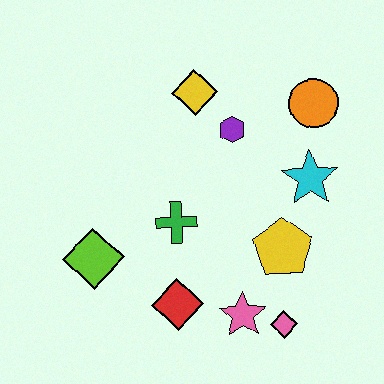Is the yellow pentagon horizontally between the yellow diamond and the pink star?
No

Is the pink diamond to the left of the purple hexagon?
No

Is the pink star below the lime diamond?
Yes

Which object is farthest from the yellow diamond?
The pink diamond is farthest from the yellow diamond.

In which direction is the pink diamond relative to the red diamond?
The pink diamond is to the right of the red diamond.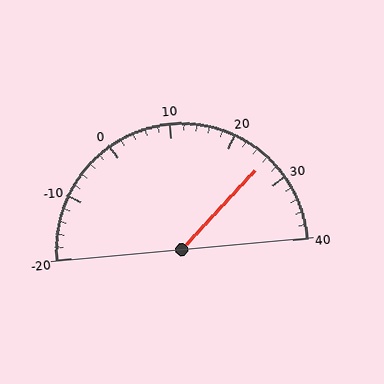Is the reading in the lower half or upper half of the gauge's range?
The reading is in the upper half of the range (-20 to 40).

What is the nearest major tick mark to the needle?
The nearest major tick mark is 30.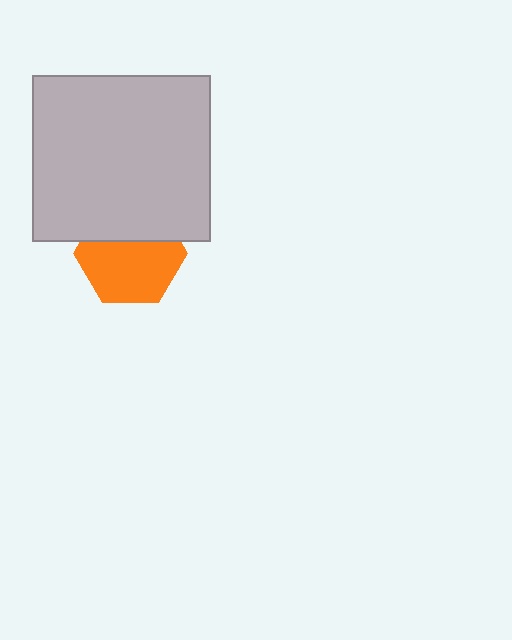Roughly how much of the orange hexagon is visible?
About half of it is visible (roughly 65%).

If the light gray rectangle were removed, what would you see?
You would see the complete orange hexagon.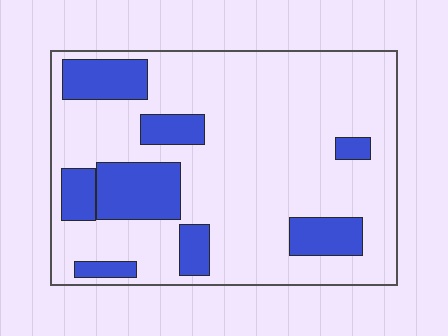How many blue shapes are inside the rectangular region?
8.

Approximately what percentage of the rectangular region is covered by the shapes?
Approximately 25%.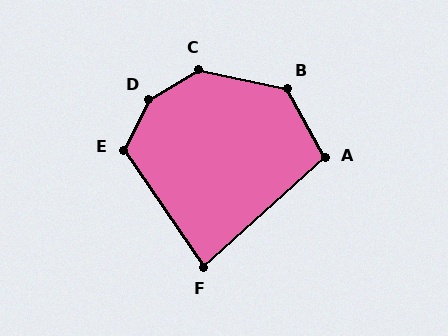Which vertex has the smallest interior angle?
F, at approximately 82 degrees.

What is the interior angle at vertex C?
Approximately 137 degrees (obtuse).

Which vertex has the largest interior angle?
D, at approximately 147 degrees.